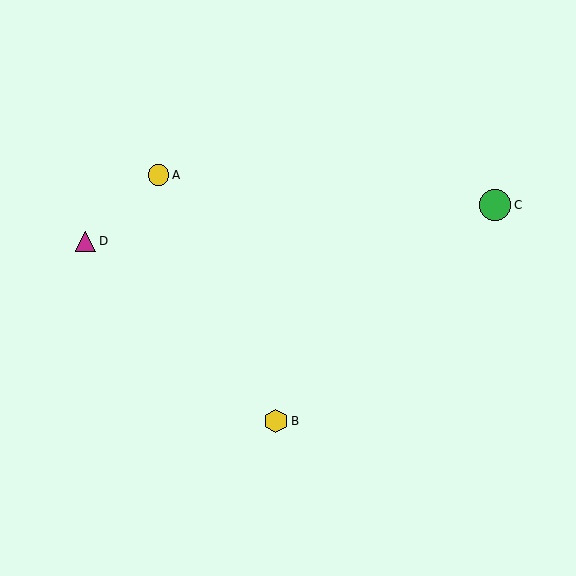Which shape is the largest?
The green circle (labeled C) is the largest.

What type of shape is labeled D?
Shape D is a magenta triangle.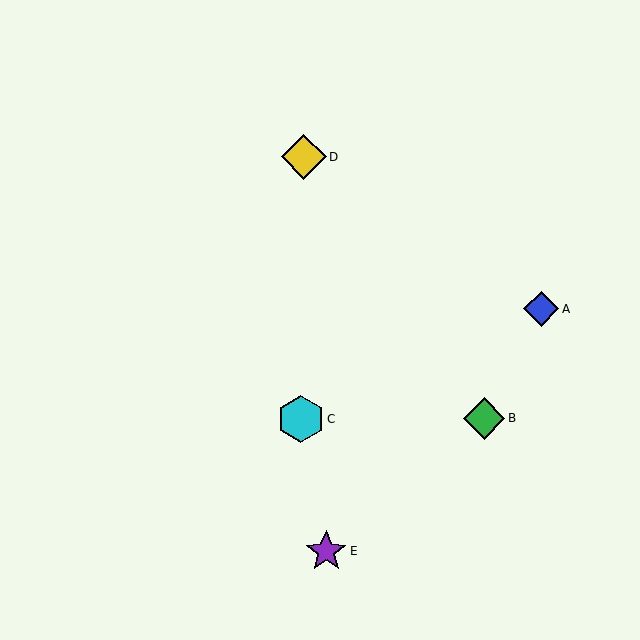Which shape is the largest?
The cyan hexagon (labeled C) is the largest.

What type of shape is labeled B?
Shape B is a green diamond.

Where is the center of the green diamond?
The center of the green diamond is at (484, 418).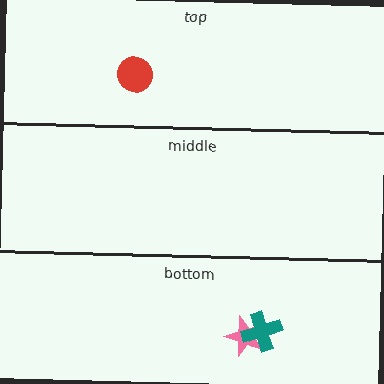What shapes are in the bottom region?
The pink star, the teal cross.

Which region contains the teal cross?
The bottom region.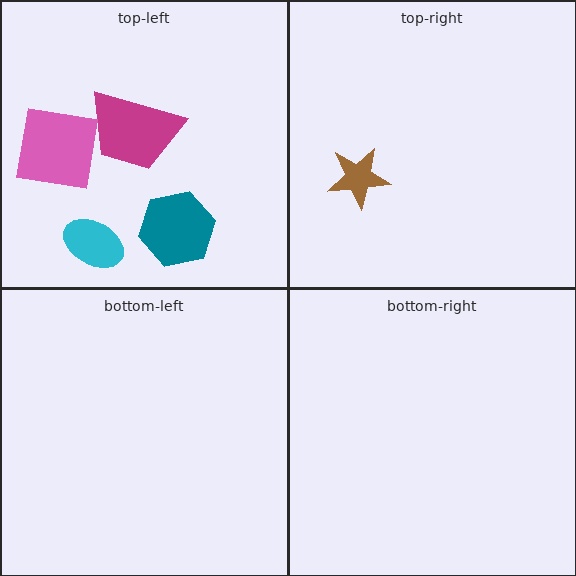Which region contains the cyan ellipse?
The top-left region.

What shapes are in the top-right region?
The brown star.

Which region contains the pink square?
The top-left region.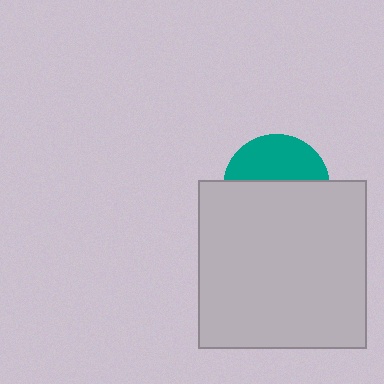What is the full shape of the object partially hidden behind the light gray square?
The partially hidden object is a teal circle.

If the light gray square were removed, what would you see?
You would see the complete teal circle.